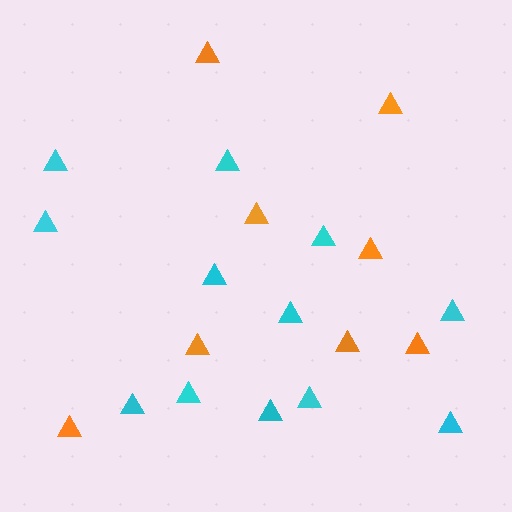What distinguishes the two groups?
There are 2 groups: one group of orange triangles (8) and one group of cyan triangles (12).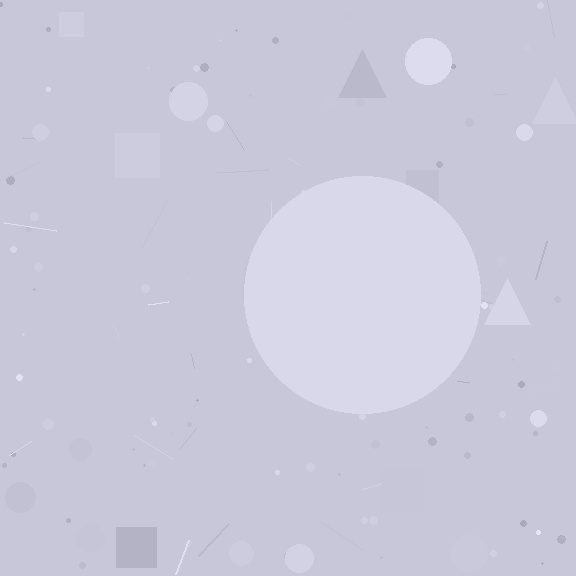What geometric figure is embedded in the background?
A circle is embedded in the background.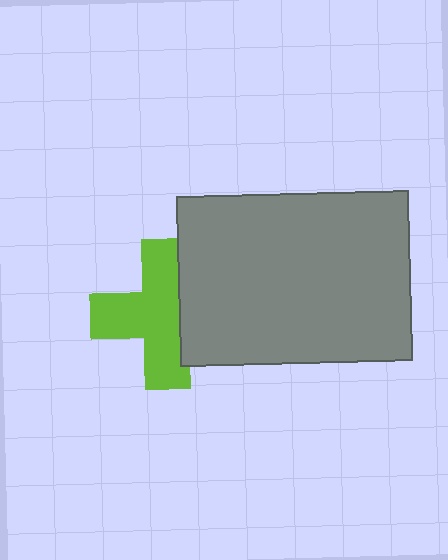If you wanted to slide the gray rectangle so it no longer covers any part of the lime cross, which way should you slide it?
Slide it right — that is the most direct way to separate the two shapes.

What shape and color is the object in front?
The object in front is a gray rectangle.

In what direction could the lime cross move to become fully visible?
The lime cross could move left. That would shift it out from behind the gray rectangle entirely.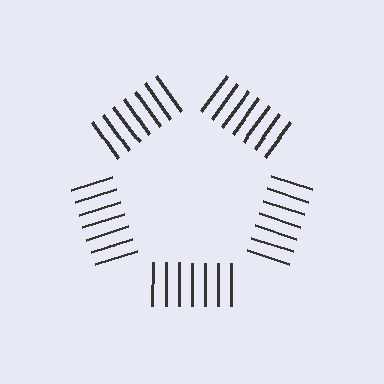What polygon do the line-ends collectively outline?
An illusory pentagon — the line segments terminate on its edges but no continuous stroke is drawn.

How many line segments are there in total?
35 — 7 along each of the 5 edges.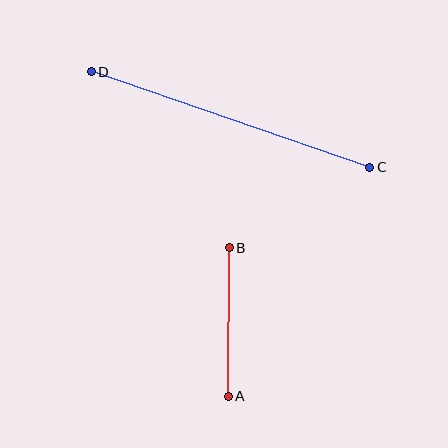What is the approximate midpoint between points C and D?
The midpoint is at approximately (231, 120) pixels.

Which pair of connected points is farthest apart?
Points C and D are farthest apart.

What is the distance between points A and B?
The distance is approximately 148 pixels.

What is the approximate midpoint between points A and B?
The midpoint is at approximately (229, 322) pixels.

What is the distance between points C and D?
The distance is approximately 294 pixels.